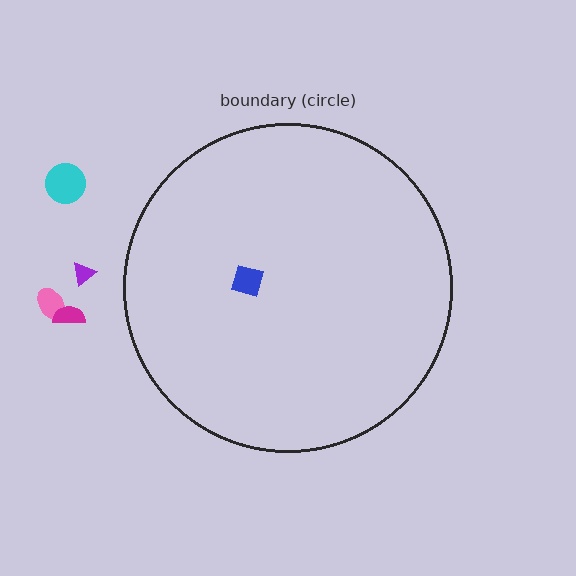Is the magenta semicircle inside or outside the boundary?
Outside.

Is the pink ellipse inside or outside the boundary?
Outside.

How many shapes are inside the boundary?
1 inside, 4 outside.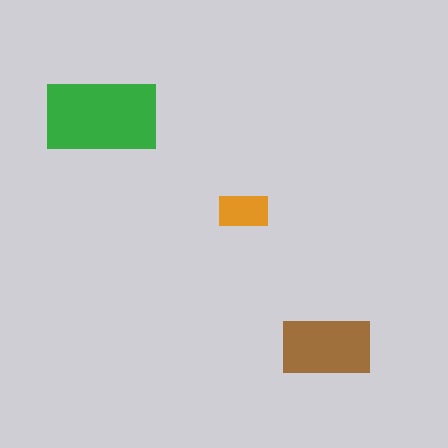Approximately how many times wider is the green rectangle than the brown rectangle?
About 1.5 times wider.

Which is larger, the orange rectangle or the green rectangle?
The green one.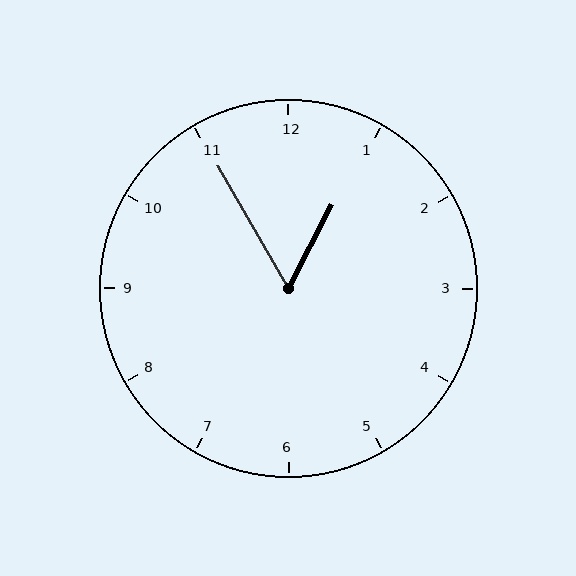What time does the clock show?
12:55.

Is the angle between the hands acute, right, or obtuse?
It is acute.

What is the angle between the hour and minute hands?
Approximately 58 degrees.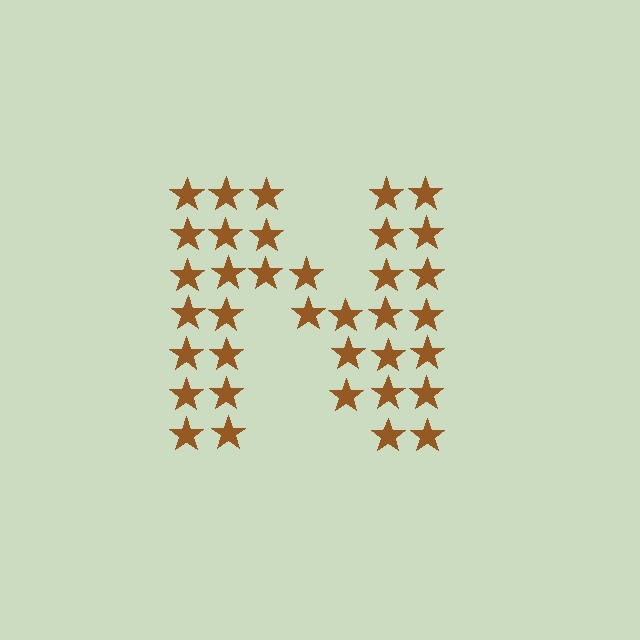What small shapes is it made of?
It is made of small stars.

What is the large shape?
The large shape is the letter N.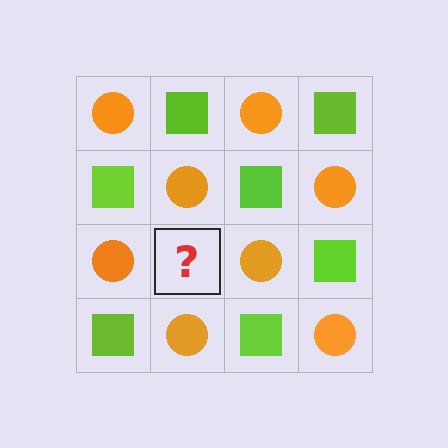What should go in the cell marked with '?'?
The missing cell should contain a lime square.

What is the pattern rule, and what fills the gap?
The rule is that it alternates orange circle and lime square in a checkerboard pattern. The gap should be filled with a lime square.